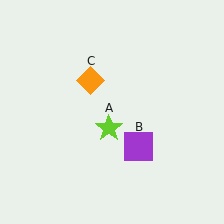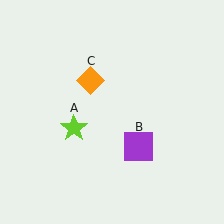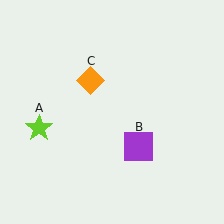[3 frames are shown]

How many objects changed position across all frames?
1 object changed position: lime star (object A).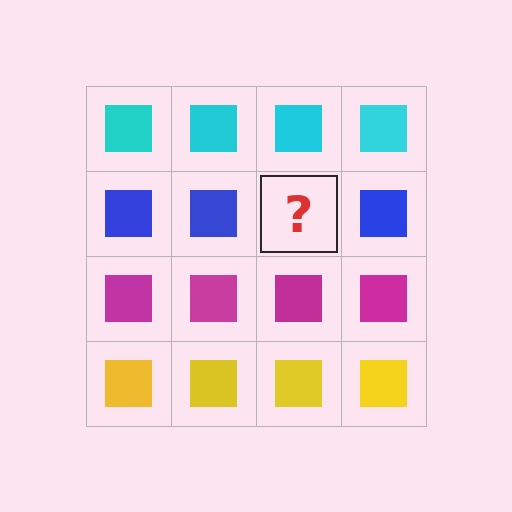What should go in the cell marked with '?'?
The missing cell should contain a blue square.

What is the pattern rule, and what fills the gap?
The rule is that each row has a consistent color. The gap should be filled with a blue square.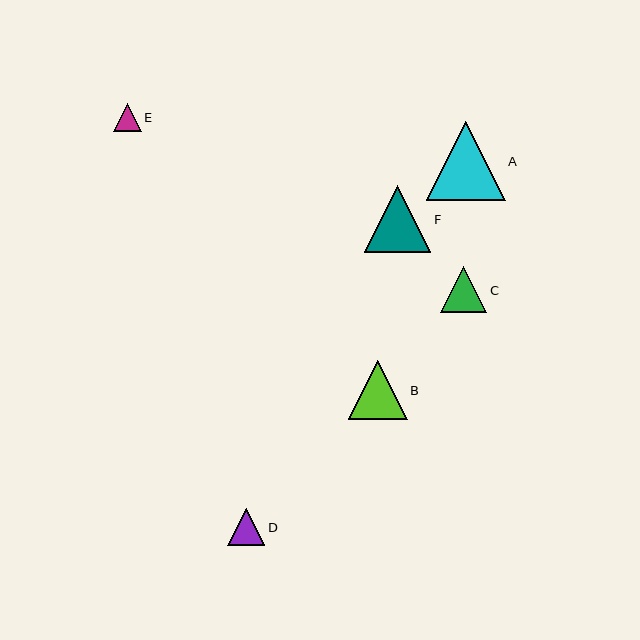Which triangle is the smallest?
Triangle E is the smallest with a size of approximately 28 pixels.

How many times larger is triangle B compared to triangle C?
Triangle B is approximately 1.3 times the size of triangle C.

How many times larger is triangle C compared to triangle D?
Triangle C is approximately 1.2 times the size of triangle D.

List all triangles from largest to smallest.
From largest to smallest: A, F, B, C, D, E.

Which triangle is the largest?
Triangle A is the largest with a size of approximately 79 pixels.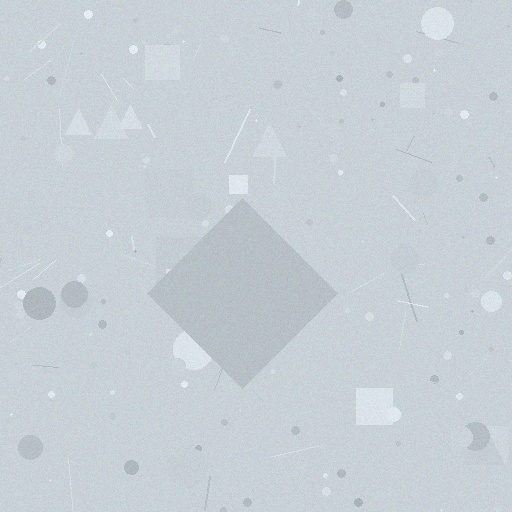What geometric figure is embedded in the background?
A diamond is embedded in the background.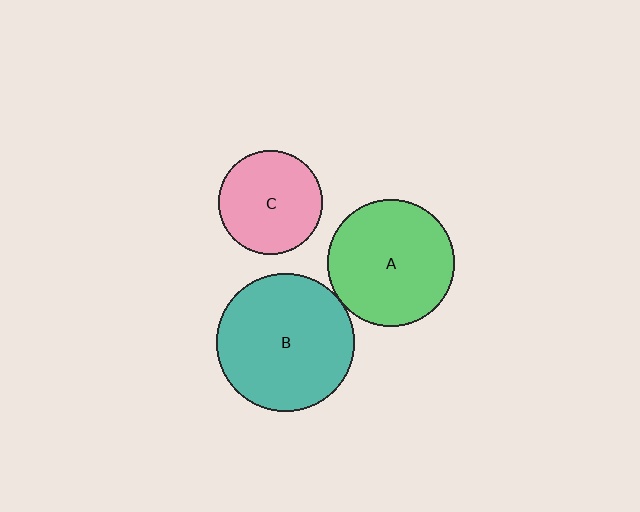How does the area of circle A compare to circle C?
Approximately 1.5 times.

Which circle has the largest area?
Circle B (teal).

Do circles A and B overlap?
Yes.